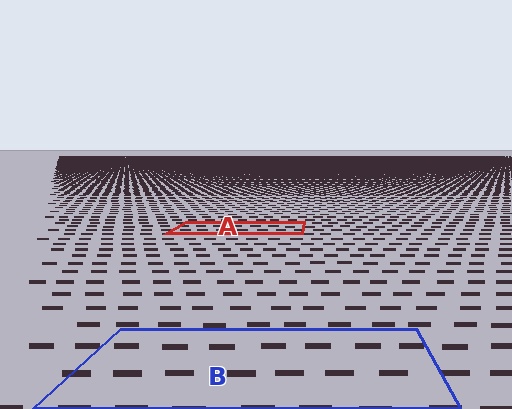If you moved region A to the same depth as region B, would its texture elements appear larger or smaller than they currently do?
They would appear larger. At a closer depth, the same texture elements are projected at a bigger on-screen size.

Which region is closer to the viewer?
Region B is closer. The texture elements there are larger and more spread out.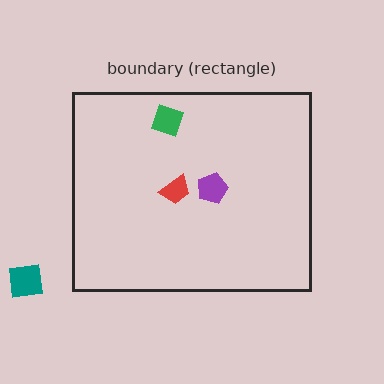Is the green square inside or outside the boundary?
Inside.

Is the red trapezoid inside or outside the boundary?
Inside.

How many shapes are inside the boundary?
3 inside, 1 outside.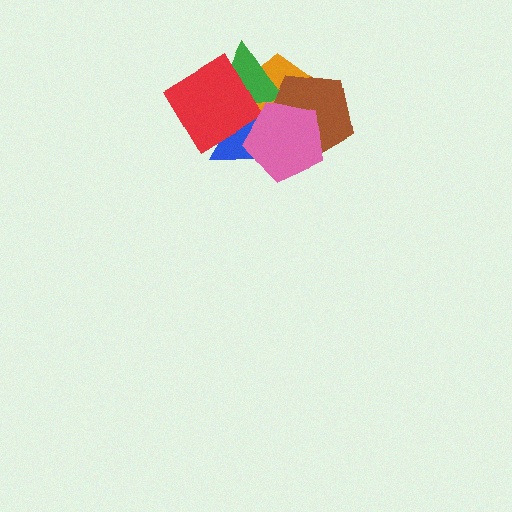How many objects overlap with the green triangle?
5 objects overlap with the green triangle.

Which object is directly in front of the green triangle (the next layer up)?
The blue triangle is directly in front of the green triangle.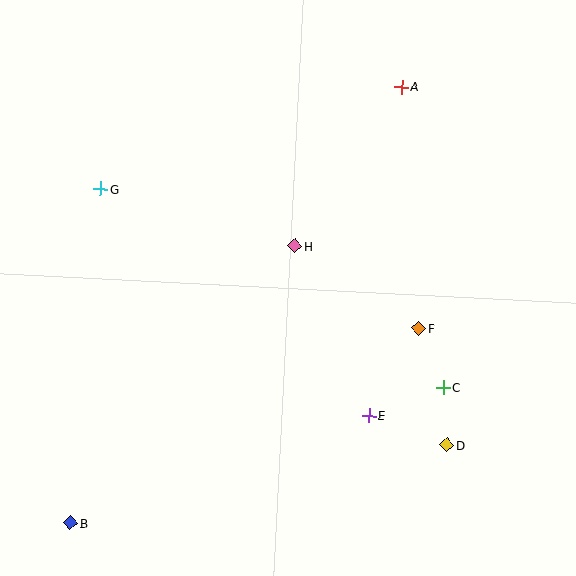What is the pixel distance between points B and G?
The distance between B and G is 335 pixels.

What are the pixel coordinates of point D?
Point D is at (447, 445).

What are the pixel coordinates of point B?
Point B is at (70, 523).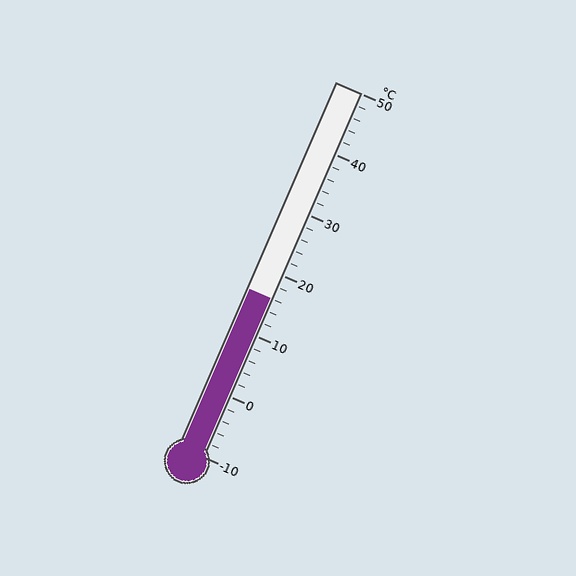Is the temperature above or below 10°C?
The temperature is above 10°C.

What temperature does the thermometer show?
The thermometer shows approximately 16°C.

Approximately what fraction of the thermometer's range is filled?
The thermometer is filled to approximately 45% of its range.